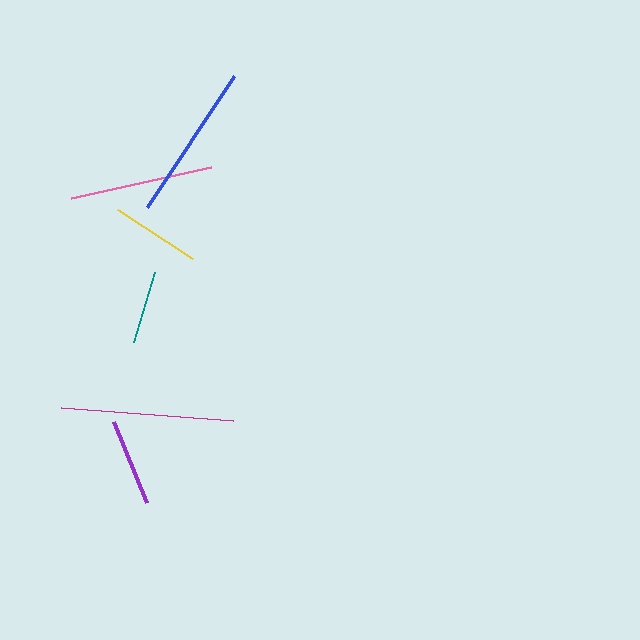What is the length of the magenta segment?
The magenta segment is approximately 172 pixels long.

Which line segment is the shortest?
The teal line is the shortest at approximately 73 pixels.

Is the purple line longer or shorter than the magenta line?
The magenta line is longer than the purple line.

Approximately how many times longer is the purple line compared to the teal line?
The purple line is approximately 1.2 times the length of the teal line.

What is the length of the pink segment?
The pink segment is approximately 144 pixels long.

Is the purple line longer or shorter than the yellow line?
The yellow line is longer than the purple line.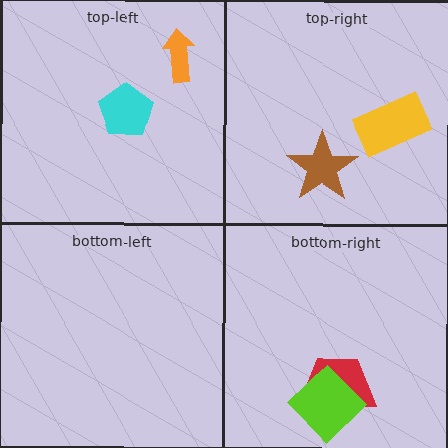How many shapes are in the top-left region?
2.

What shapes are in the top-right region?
The yellow rectangle, the brown star.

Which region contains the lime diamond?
The bottom-right region.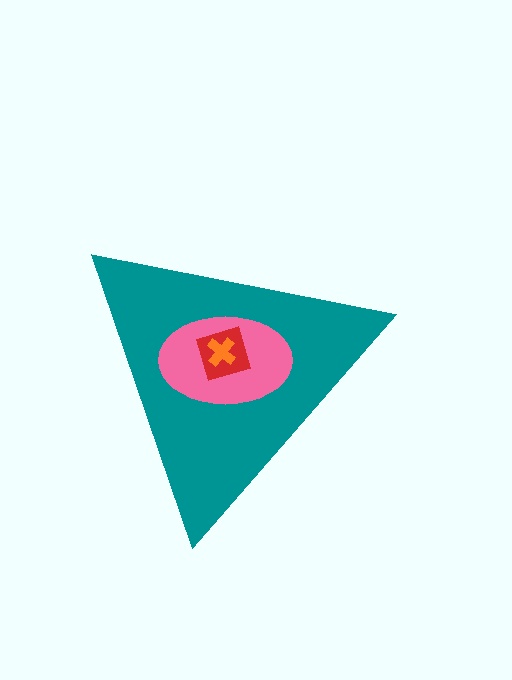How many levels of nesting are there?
4.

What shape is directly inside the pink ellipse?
The red diamond.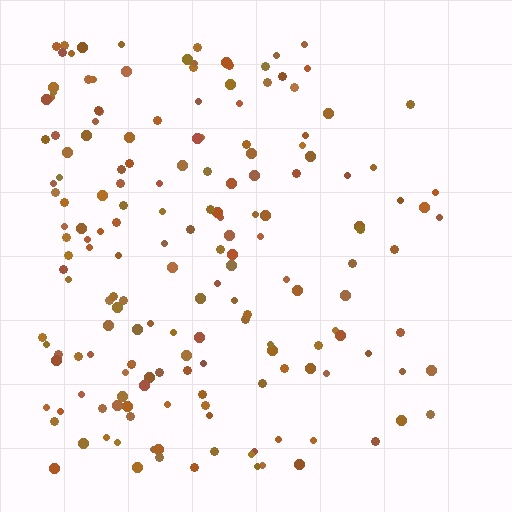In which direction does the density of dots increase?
From right to left, with the left side densest.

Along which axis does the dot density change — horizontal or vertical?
Horizontal.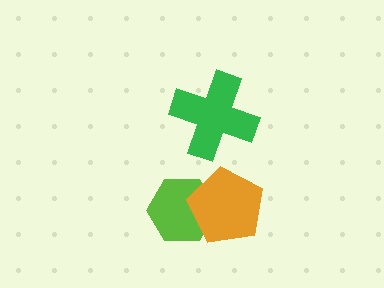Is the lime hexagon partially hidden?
Yes, it is partially covered by another shape.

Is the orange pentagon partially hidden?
No, no other shape covers it.